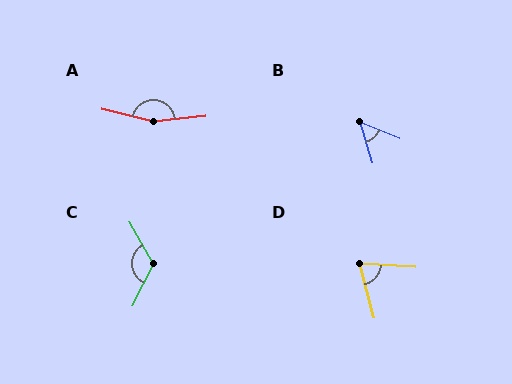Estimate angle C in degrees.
Approximately 123 degrees.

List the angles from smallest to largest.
B (51°), D (71°), C (123°), A (160°).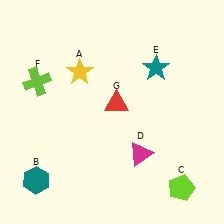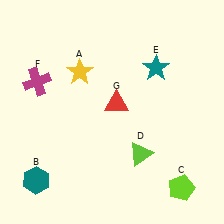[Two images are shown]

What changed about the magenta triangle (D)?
In Image 1, D is magenta. In Image 2, it changed to lime.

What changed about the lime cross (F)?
In Image 1, F is lime. In Image 2, it changed to magenta.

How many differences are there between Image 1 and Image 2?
There are 2 differences between the two images.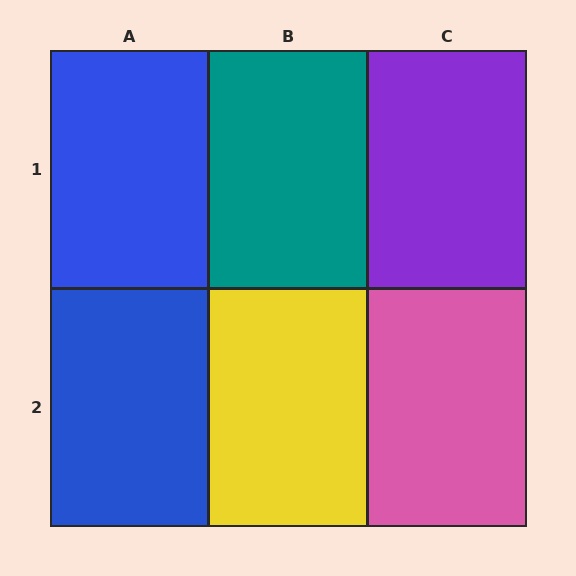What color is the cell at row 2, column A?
Blue.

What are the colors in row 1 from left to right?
Blue, teal, purple.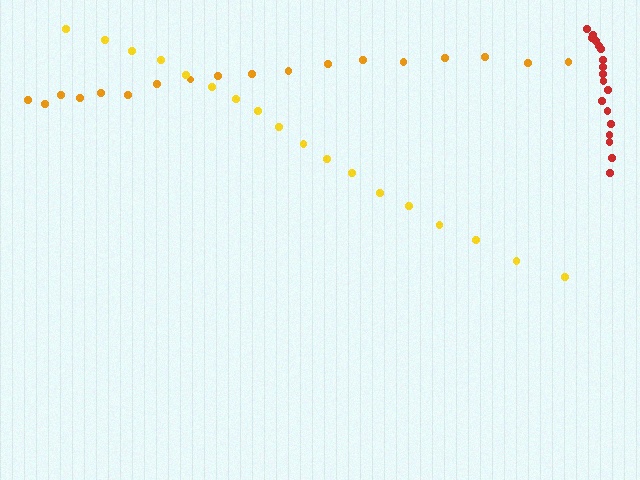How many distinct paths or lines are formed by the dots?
There are 3 distinct paths.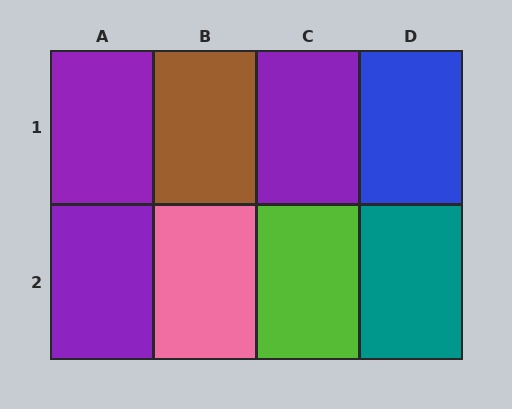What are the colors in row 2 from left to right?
Purple, pink, lime, teal.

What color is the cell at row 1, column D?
Blue.